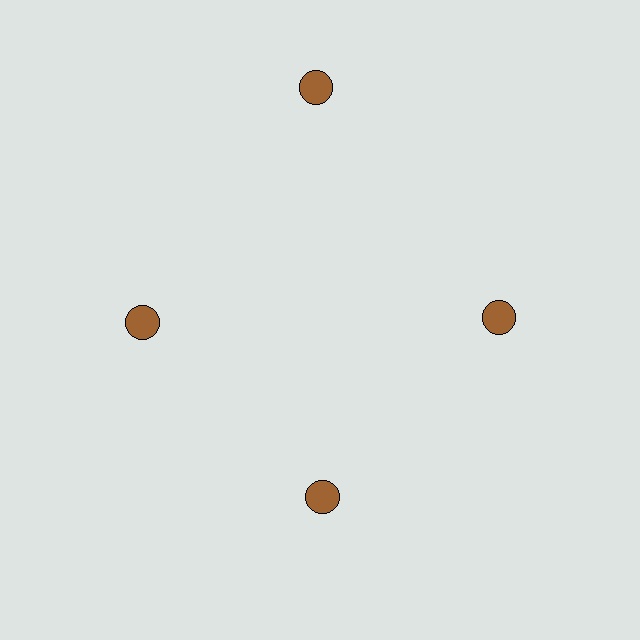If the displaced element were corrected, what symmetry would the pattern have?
It would have 4-fold rotational symmetry — the pattern would map onto itself every 90 degrees.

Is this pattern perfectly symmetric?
No. The 4 brown circles are arranged in a ring, but one element near the 12 o'clock position is pushed outward from the center, breaking the 4-fold rotational symmetry.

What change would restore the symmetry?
The symmetry would be restored by moving it inward, back onto the ring so that all 4 circles sit at equal angles and equal distance from the center.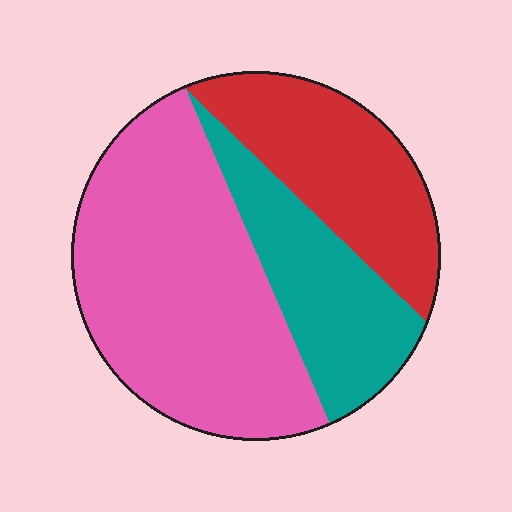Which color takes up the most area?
Pink, at roughly 50%.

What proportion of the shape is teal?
Teal covers 23% of the shape.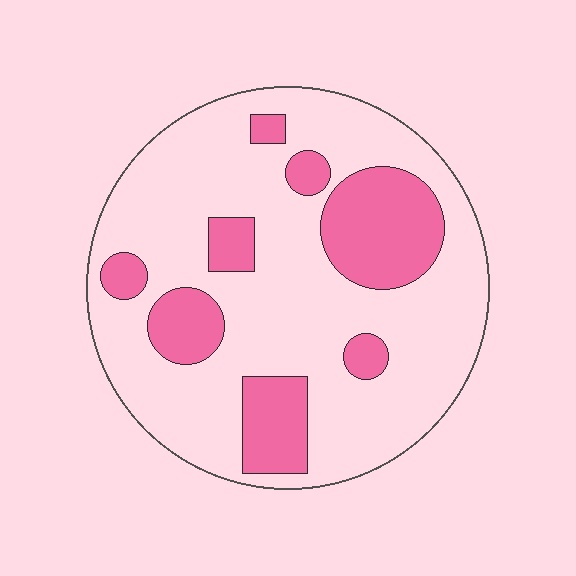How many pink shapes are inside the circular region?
8.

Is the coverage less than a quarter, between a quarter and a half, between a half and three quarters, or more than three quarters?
Between a quarter and a half.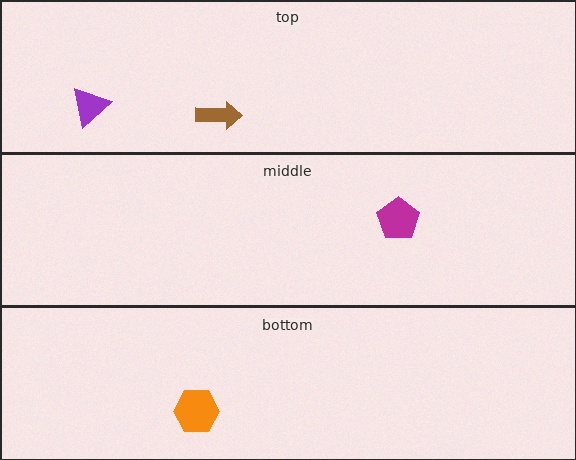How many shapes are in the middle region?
1.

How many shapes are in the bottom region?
1.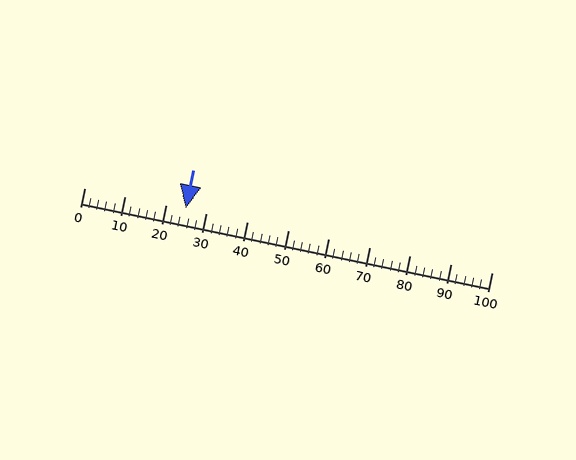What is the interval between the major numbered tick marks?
The major tick marks are spaced 10 units apart.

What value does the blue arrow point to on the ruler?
The blue arrow points to approximately 25.